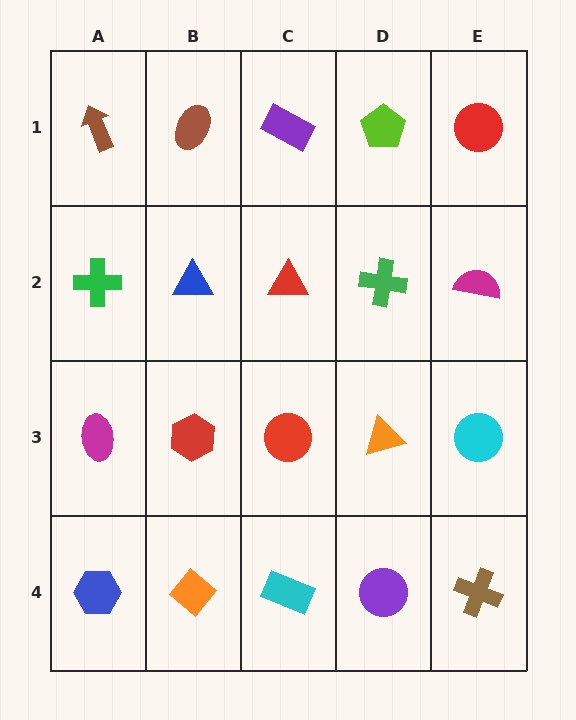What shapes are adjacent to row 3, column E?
A magenta semicircle (row 2, column E), a brown cross (row 4, column E), an orange triangle (row 3, column D).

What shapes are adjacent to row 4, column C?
A red circle (row 3, column C), an orange diamond (row 4, column B), a purple circle (row 4, column D).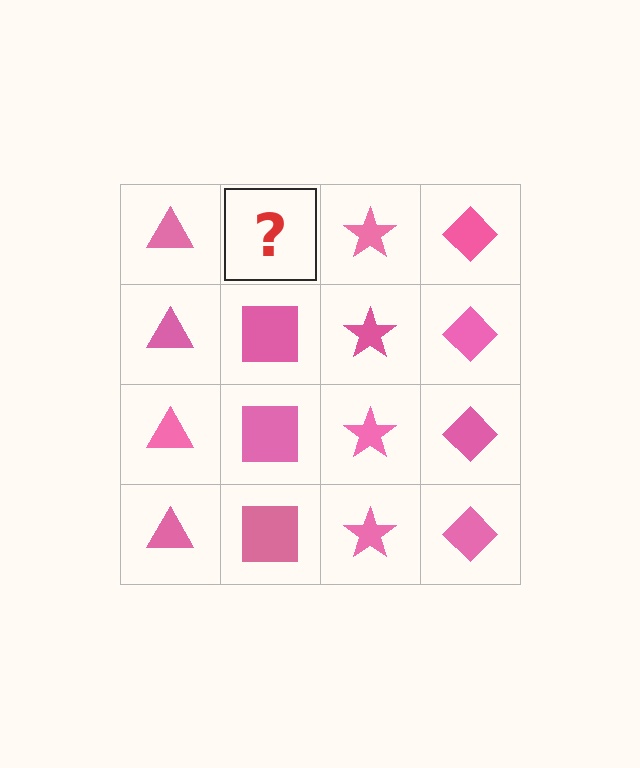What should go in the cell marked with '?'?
The missing cell should contain a pink square.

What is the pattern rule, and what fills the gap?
The rule is that each column has a consistent shape. The gap should be filled with a pink square.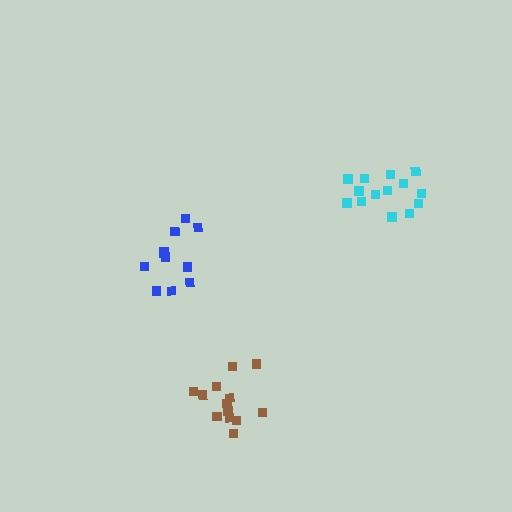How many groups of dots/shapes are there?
There are 3 groups.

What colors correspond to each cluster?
The clusters are colored: cyan, brown, blue.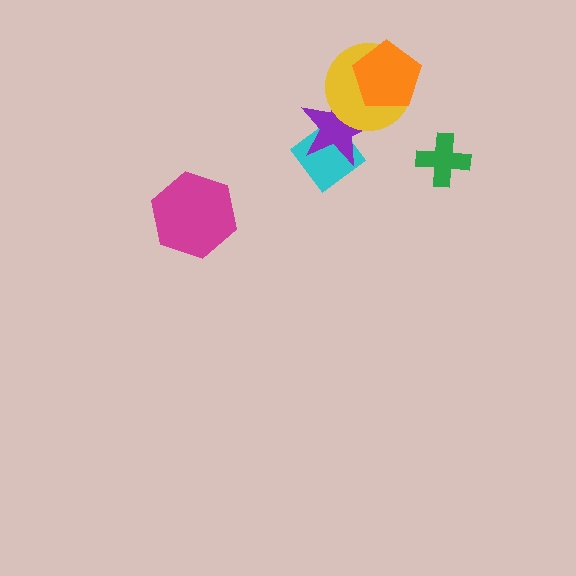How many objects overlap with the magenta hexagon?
0 objects overlap with the magenta hexagon.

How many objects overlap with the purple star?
2 objects overlap with the purple star.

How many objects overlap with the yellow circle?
2 objects overlap with the yellow circle.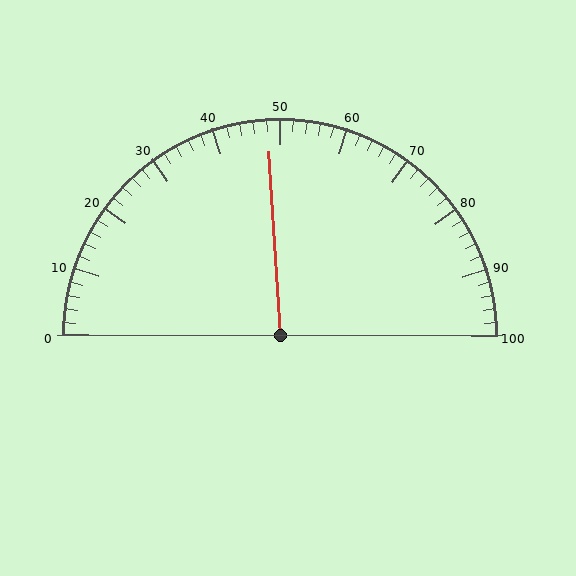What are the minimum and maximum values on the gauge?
The gauge ranges from 0 to 100.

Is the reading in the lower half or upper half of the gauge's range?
The reading is in the lower half of the range (0 to 100).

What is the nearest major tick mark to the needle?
The nearest major tick mark is 50.